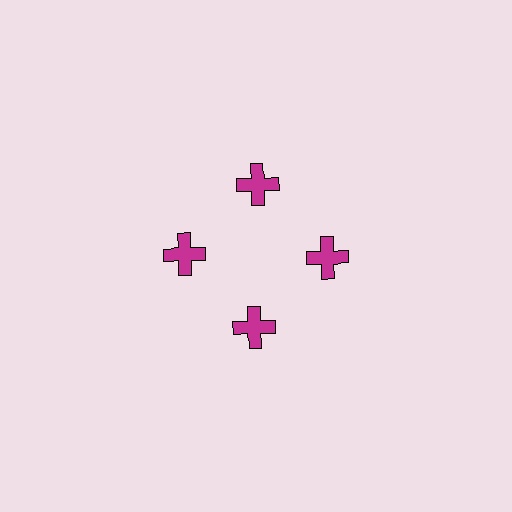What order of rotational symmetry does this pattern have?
This pattern has 4-fold rotational symmetry.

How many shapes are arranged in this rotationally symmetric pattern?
There are 4 shapes, arranged in 4 groups of 1.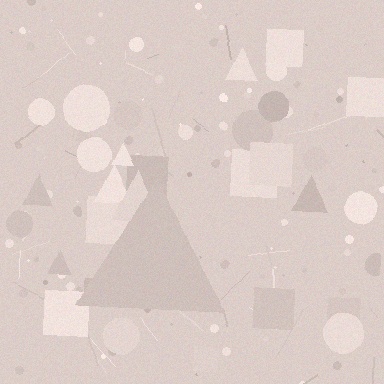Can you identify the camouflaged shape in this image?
The camouflaged shape is a triangle.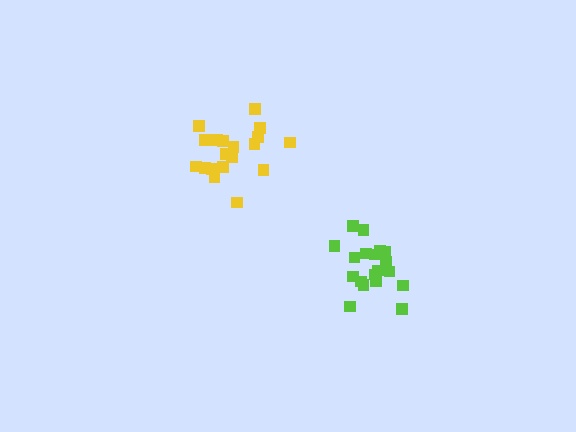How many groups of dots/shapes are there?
There are 2 groups.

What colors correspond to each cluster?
The clusters are colored: yellow, lime.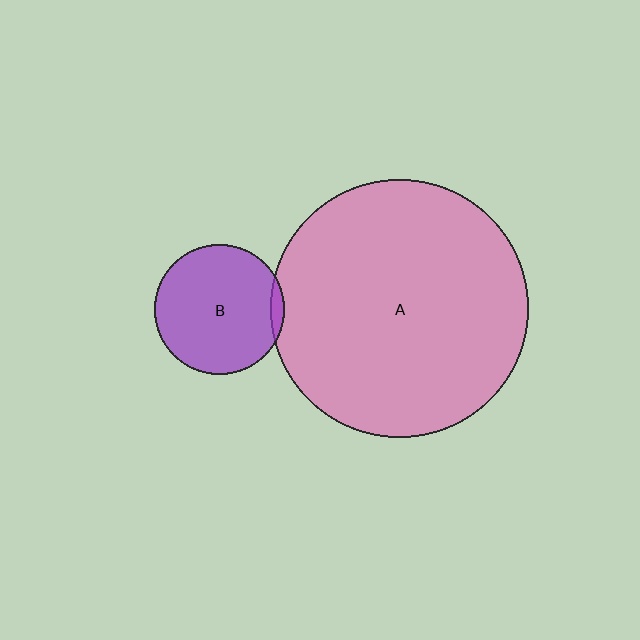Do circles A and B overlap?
Yes.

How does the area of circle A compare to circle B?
Approximately 3.9 times.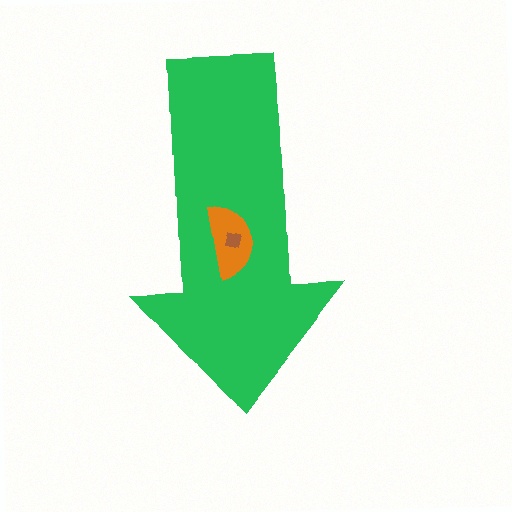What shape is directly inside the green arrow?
The orange semicircle.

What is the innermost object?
The brown square.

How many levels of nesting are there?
3.